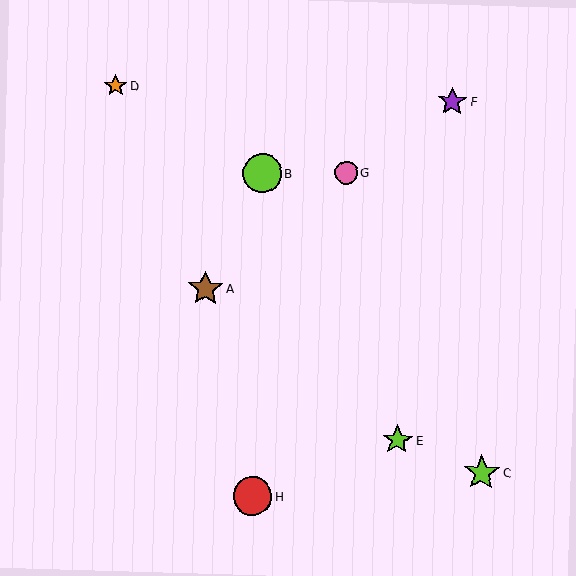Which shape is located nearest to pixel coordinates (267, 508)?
The red circle (labeled H) at (252, 496) is nearest to that location.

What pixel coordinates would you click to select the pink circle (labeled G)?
Click at (346, 173) to select the pink circle G.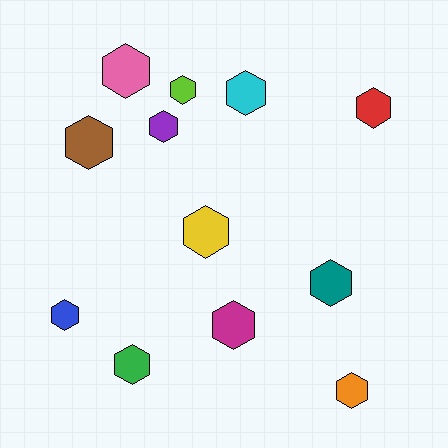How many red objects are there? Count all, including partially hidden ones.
There is 1 red object.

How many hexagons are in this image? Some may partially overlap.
There are 12 hexagons.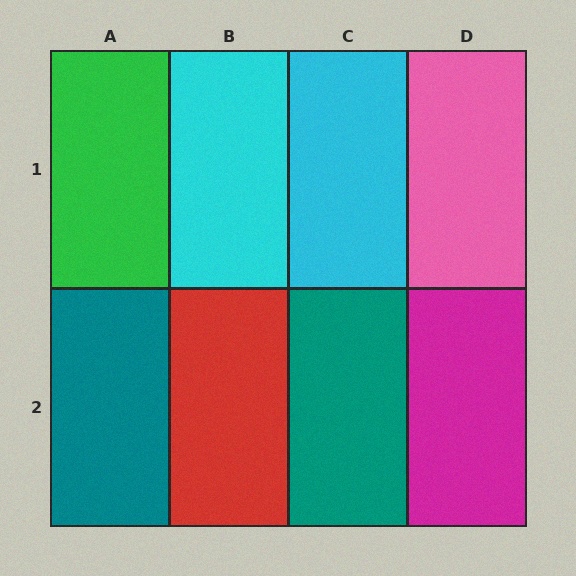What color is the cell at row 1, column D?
Pink.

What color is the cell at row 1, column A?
Green.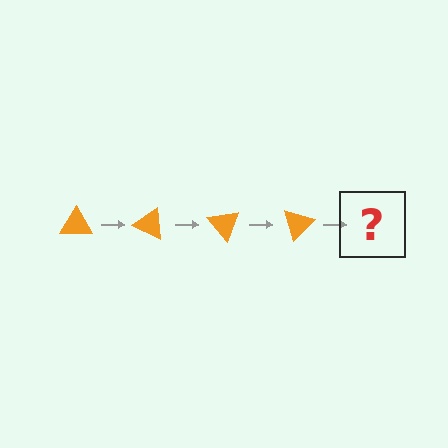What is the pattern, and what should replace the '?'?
The pattern is that the triangle rotates 25 degrees each step. The '?' should be an orange triangle rotated 100 degrees.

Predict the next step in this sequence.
The next step is an orange triangle rotated 100 degrees.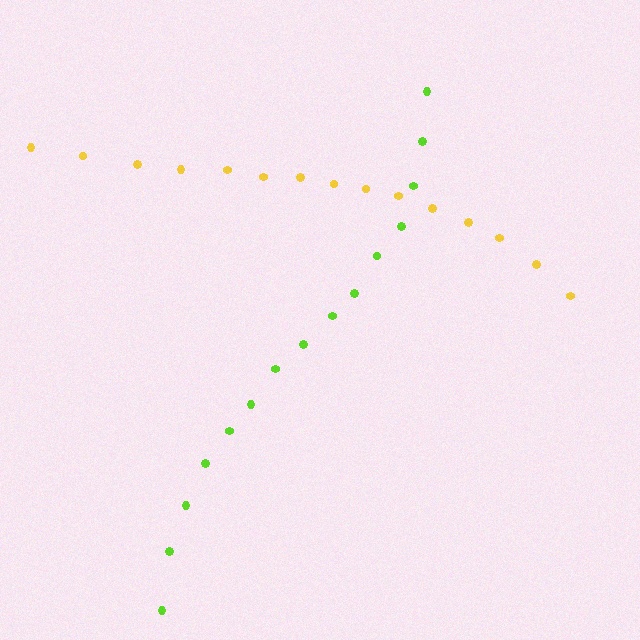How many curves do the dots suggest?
There are 2 distinct paths.